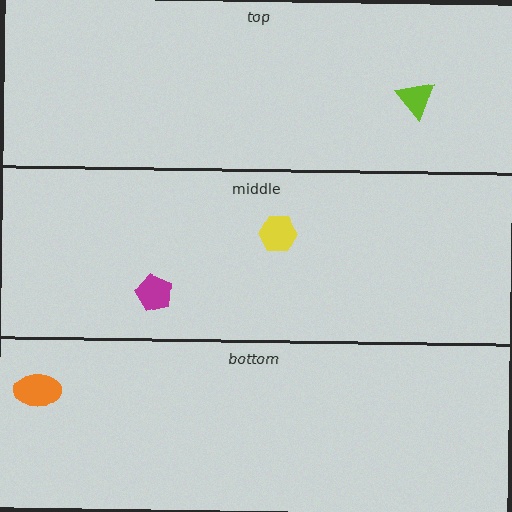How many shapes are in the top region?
1.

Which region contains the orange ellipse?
The bottom region.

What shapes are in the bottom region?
The orange ellipse.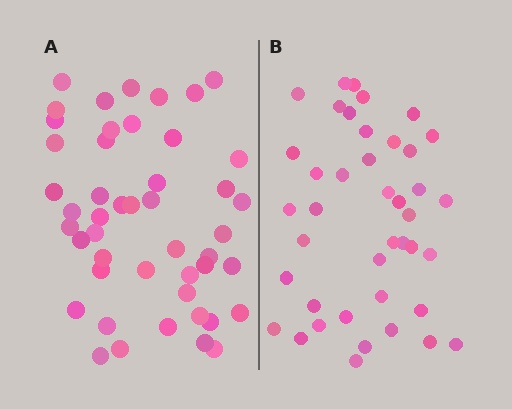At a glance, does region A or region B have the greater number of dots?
Region A (the left region) has more dots.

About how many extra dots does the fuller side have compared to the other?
Region A has about 6 more dots than region B.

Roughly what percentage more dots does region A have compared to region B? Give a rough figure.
About 15% more.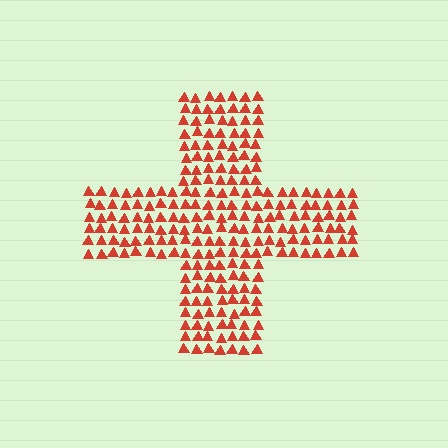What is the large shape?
The large shape is a cross.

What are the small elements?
The small elements are triangles.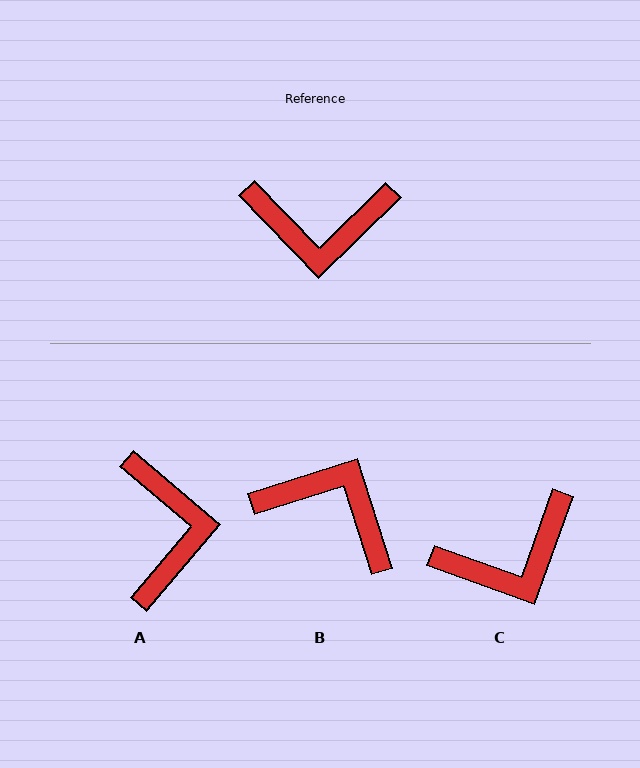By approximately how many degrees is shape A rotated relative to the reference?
Approximately 95 degrees counter-clockwise.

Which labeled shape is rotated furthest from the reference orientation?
B, about 153 degrees away.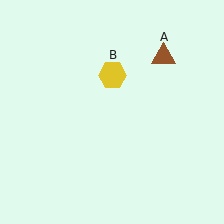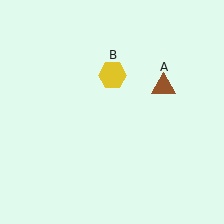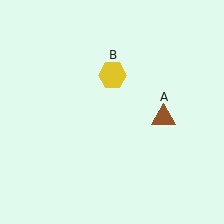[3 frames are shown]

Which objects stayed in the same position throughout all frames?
Yellow hexagon (object B) remained stationary.